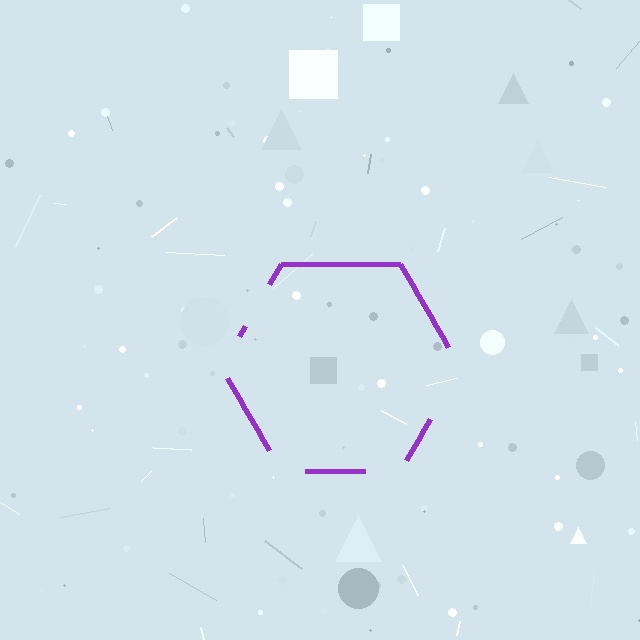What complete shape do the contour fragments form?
The contour fragments form a hexagon.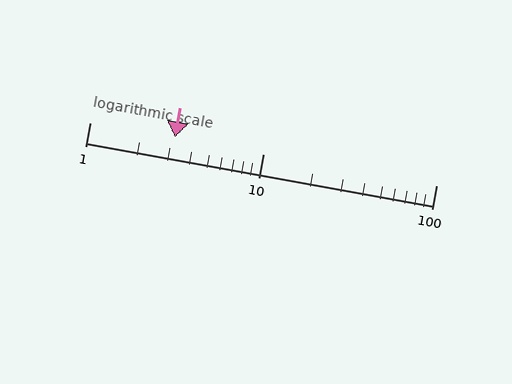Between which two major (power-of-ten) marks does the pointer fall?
The pointer is between 1 and 10.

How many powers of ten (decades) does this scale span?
The scale spans 2 decades, from 1 to 100.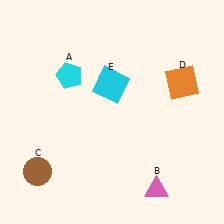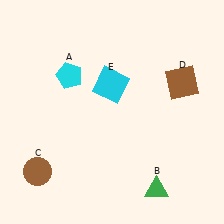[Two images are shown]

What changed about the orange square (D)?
In Image 1, D is orange. In Image 2, it changed to brown.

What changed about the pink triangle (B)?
In Image 1, B is pink. In Image 2, it changed to green.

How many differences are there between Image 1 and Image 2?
There are 2 differences between the two images.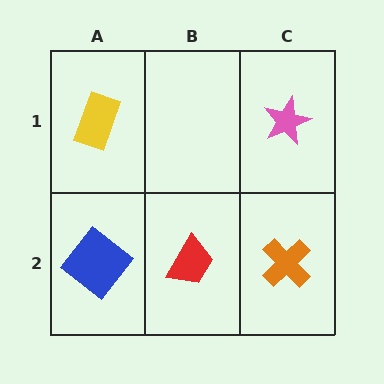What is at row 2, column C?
An orange cross.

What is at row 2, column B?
A red trapezoid.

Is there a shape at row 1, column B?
No, that cell is empty.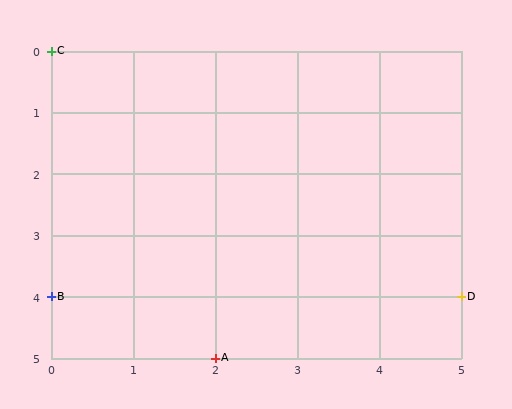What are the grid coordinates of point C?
Point C is at grid coordinates (0, 0).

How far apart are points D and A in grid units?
Points D and A are 3 columns and 1 row apart (about 3.2 grid units diagonally).